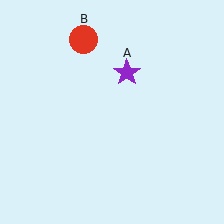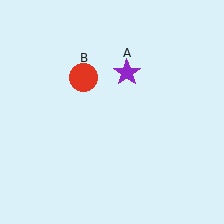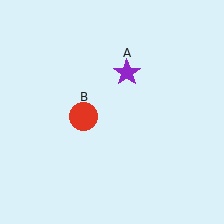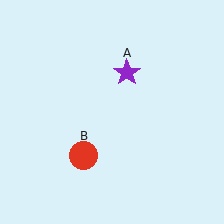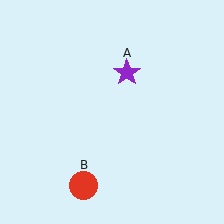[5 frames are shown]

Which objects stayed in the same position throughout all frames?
Purple star (object A) remained stationary.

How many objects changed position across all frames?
1 object changed position: red circle (object B).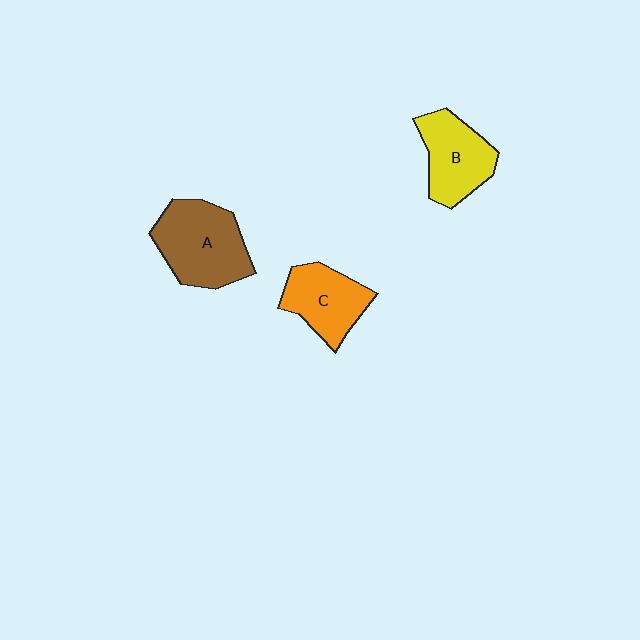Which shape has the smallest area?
Shape C (orange).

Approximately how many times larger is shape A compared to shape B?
Approximately 1.3 times.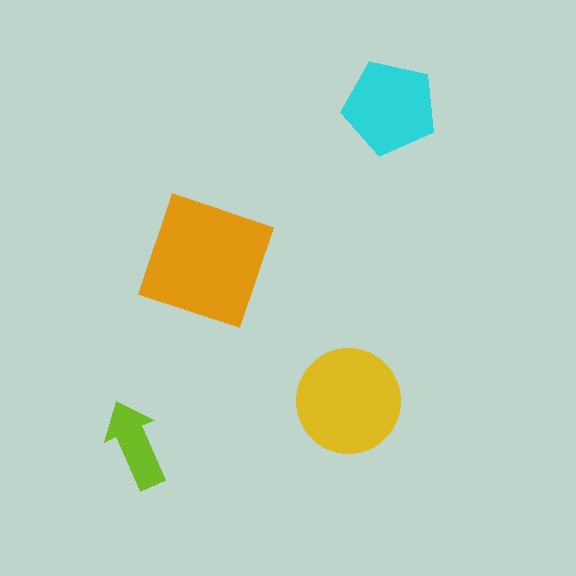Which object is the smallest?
The lime arrow.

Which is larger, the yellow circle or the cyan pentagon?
The yellow circle.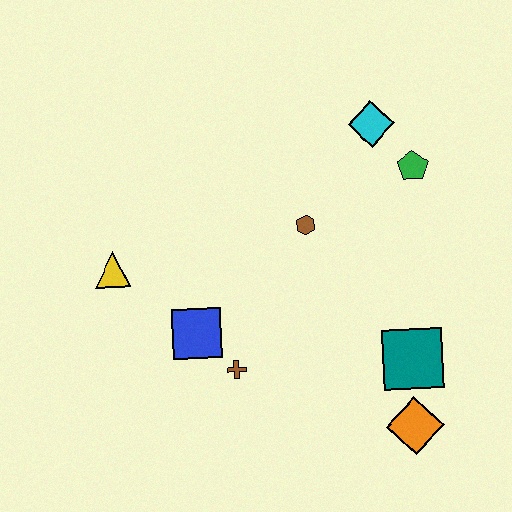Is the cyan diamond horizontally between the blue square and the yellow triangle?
No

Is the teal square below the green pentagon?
Yes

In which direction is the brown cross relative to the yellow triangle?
The brown cross is to the right of the yellow triangle.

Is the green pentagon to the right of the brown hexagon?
Yes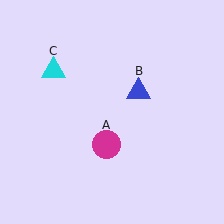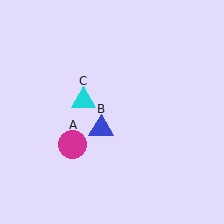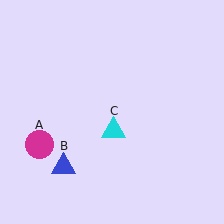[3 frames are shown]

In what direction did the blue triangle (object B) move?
The blue triangle (object B) moved down and to the left.